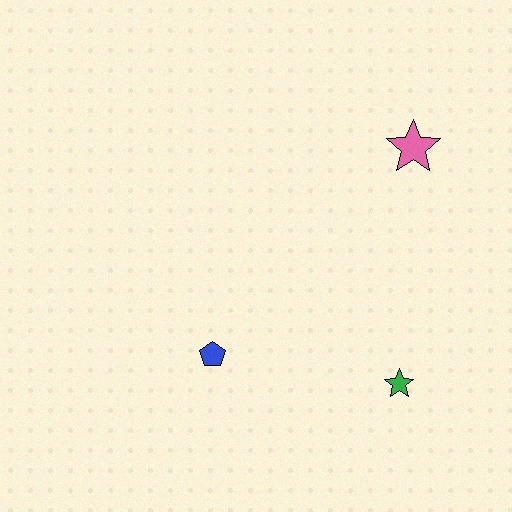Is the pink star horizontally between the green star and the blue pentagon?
No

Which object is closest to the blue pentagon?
The green star is closest to the blue pentagon.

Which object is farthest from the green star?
The pink star is farthest from the green star.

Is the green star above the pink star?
No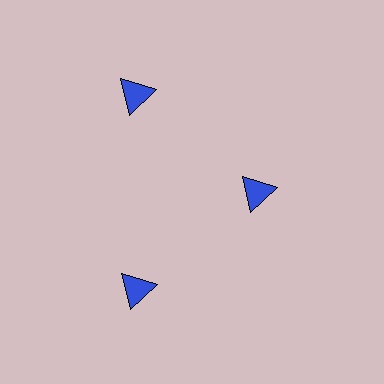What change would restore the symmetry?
The symmetry would be restored by moving it outward, back onto the ring so that all 3 triangles sit at equal angles and equal distance from the center.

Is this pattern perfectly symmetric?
No. The 3 blue triangles are arranged in a ring, but one element near the 3 o'clock position is pulled inward toward the center, breaking the 3-fold rotational symmetry.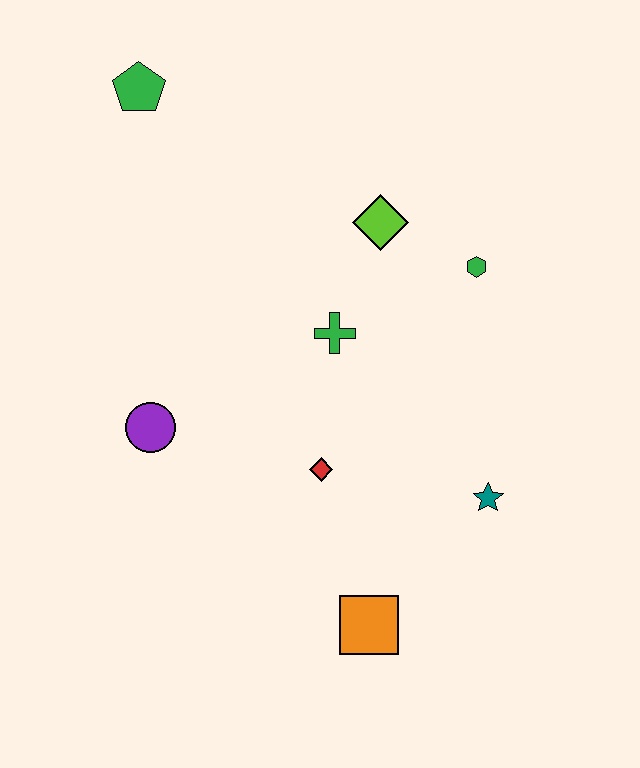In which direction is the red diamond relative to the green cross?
The red diamond is below the green cross.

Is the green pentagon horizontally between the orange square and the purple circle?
No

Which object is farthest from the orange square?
The green pentagon is farthest from the orange square.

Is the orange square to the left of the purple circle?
No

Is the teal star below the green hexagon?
Yes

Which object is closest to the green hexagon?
The lime diamond is closest to the green hexagon.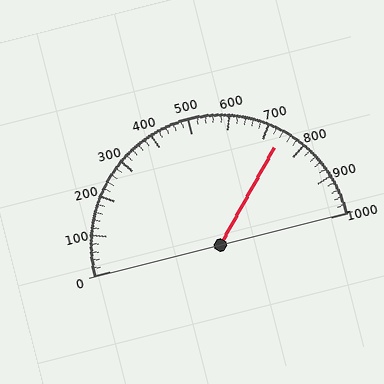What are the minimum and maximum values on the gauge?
The gauge ranges from 0 to 1000.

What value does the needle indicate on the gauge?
The needle indicates approximately 740.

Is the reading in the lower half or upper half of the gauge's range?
The reading is in the upper half of the range (0 to 1000).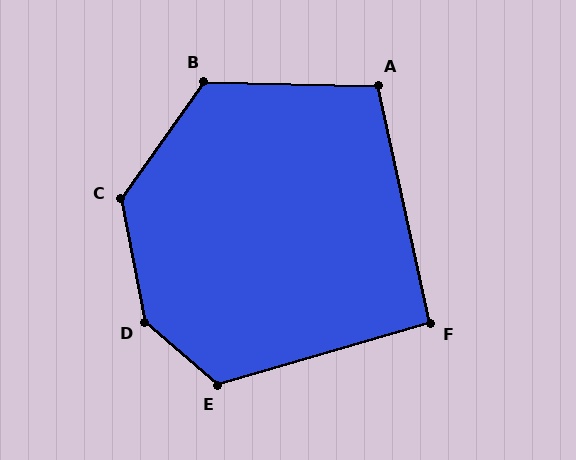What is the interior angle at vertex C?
Approximately 133 degrees (obtuse).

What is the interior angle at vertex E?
Approximately 123 degrees (obtuse).